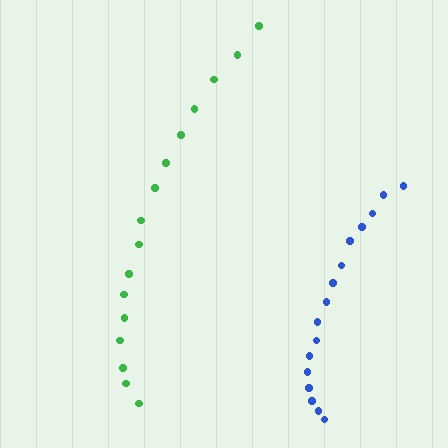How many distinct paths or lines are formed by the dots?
There are 2 distinct paths.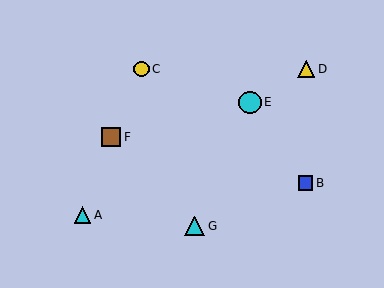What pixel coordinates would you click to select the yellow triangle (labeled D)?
Click at (306, 69) to select the yellow triangle D.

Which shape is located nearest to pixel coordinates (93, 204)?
The cyan triangle (labeled A) at (82, 215) is nearest to that location.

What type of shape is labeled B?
Shape B is a blue square.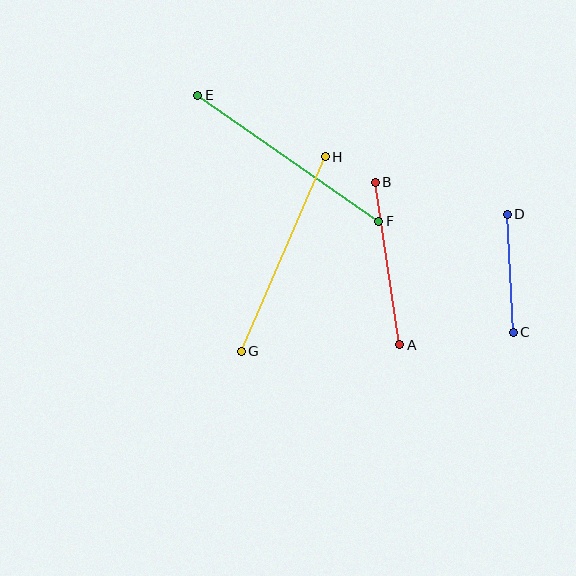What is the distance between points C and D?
The distance is approximately 118 pixels.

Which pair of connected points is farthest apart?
Points E and F are farthest apart.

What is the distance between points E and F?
The distance is approximately 220 pixels.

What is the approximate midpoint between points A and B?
The midpoint is at approximately (387, 263) pixels.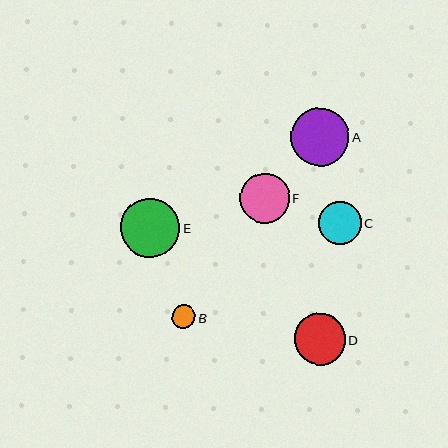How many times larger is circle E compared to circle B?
Circle E is approximately 2.5 times the size of circle B.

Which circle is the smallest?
Circle B is the smallest with a size of approximately 24 pixels.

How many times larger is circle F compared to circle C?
Circle F is approximately 1.2 times the size of circle C.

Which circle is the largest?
Circle E is the largest with a size of approximately 59 pixels.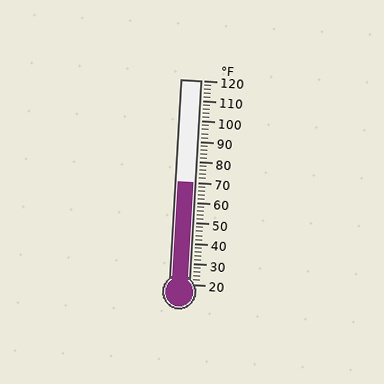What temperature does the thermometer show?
The thermometer shows approximately 70°F.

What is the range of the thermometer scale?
The thermometer scale ranges from 20°F to 120°F.